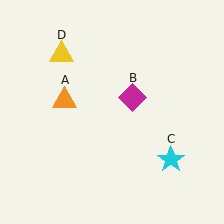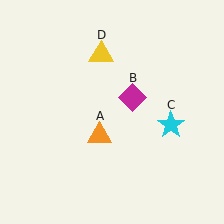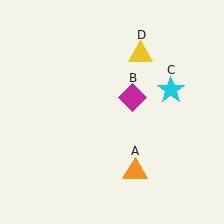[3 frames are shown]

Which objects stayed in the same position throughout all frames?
Magenta diamond (object B) remained stationary.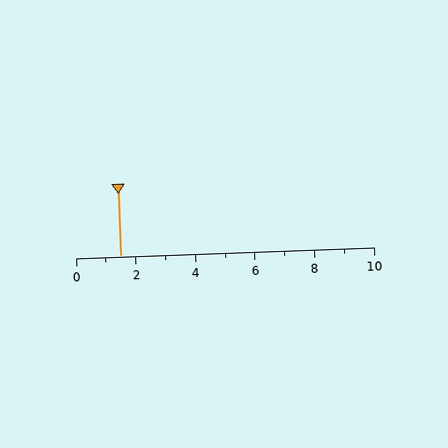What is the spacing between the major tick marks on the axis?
The major ticks are spaced 2 apart.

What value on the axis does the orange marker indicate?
The marker indicates approximately 1.5.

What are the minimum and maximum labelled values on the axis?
The axis runs from 0 to 10.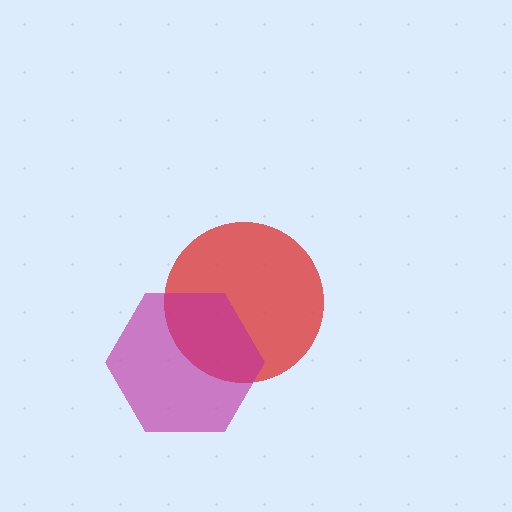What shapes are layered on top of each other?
The layered shapes are: a red circle, a magenta hexagon.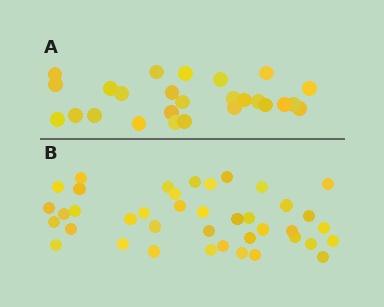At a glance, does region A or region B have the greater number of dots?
Region B (the bottom region) has more dots.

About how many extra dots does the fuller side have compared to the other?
Region B has approximately 15 more dots than region A.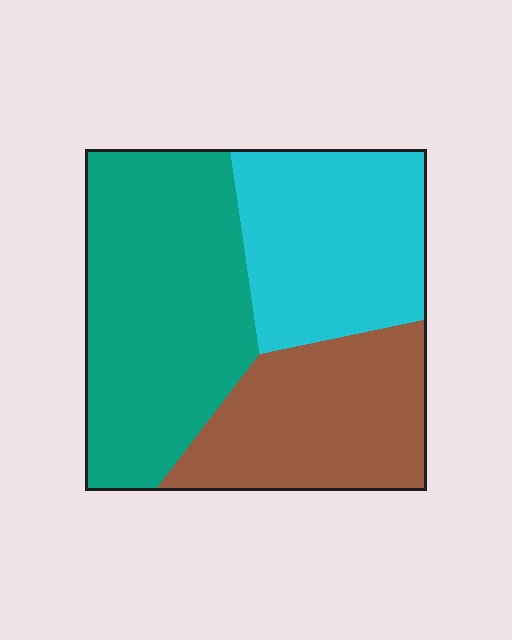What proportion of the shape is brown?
Brown covers 28% of the shape.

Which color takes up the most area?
Teal, at roughly 40%.